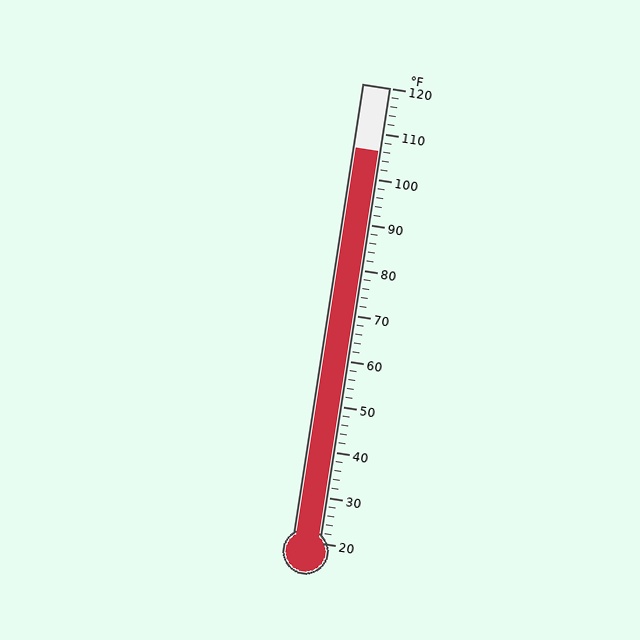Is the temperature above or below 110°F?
The temperature is below 110°F.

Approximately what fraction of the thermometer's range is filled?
The thermometer is filled to approximately 85% of its range.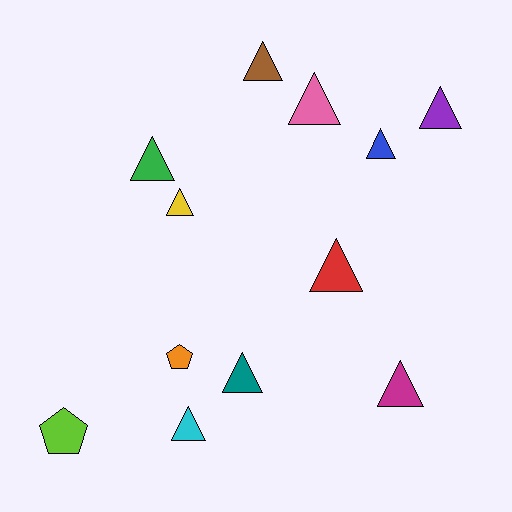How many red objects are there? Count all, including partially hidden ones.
There is 1 red object.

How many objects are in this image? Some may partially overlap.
There are 12 objects.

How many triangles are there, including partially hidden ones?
There are 10 triangles.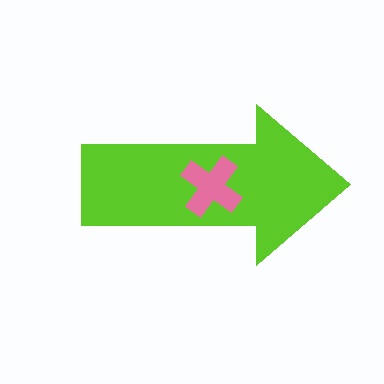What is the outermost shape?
The lime arrow.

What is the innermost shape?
The pink cross.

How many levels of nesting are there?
2.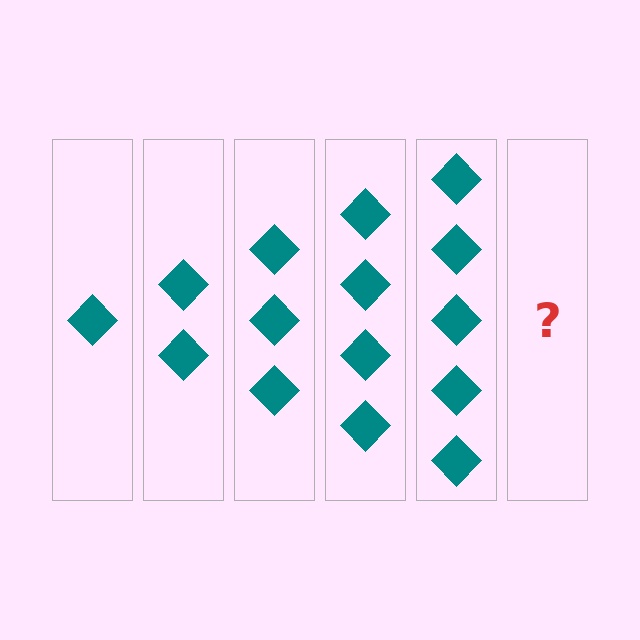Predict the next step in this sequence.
The next step is 6 diamonds.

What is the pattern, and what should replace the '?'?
The pattern is that each step adds one more diamond. The '?' should be 6 diamonds.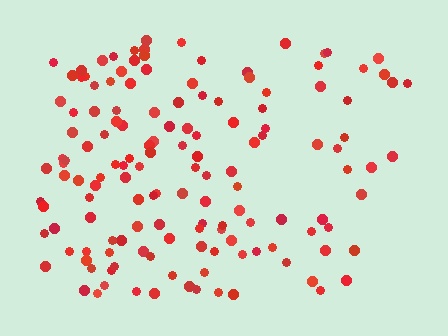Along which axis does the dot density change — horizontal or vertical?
Horizontal.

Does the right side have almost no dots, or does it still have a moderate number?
Still a moderate number, just noticeably fewer than the left.